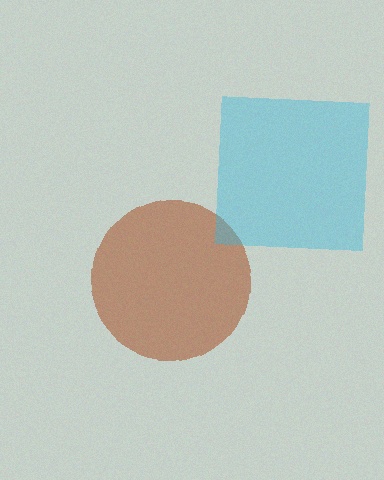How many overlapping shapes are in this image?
There are 2 overlapping shapes in the image.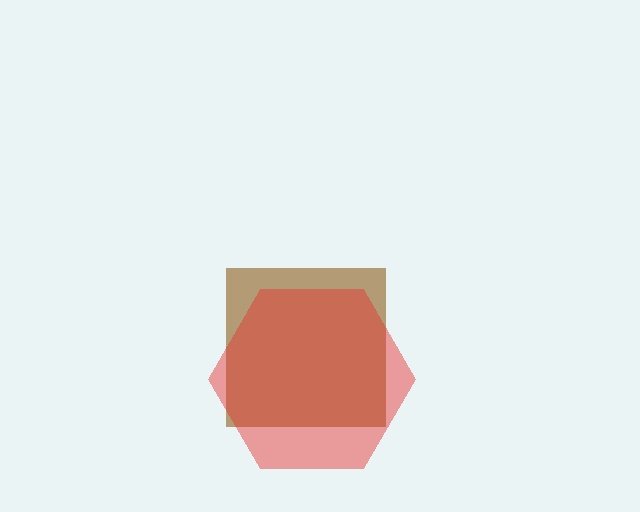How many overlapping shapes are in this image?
There are 2 overlapping shapes in the image.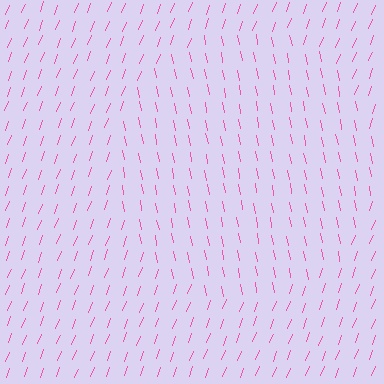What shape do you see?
I see a circle.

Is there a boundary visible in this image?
Yes, there is a texture boundary formed by a change in line orientation.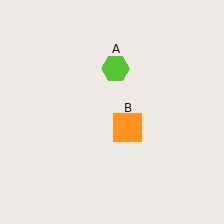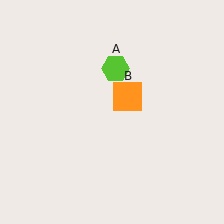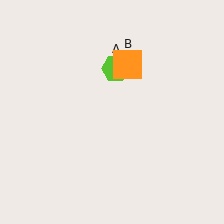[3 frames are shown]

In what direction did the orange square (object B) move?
The orange square (object B) moved up.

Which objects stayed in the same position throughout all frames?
Lime hexagon (object A) remained stationary.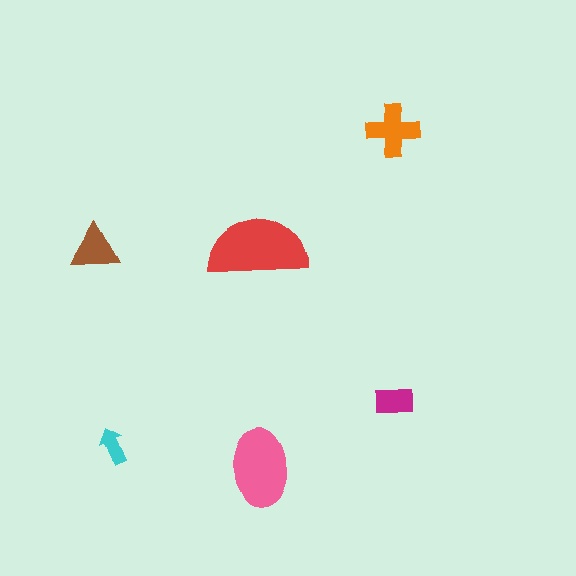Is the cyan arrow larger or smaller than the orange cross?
Smaller.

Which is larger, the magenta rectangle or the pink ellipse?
The pink ellipse.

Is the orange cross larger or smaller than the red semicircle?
Smaller.